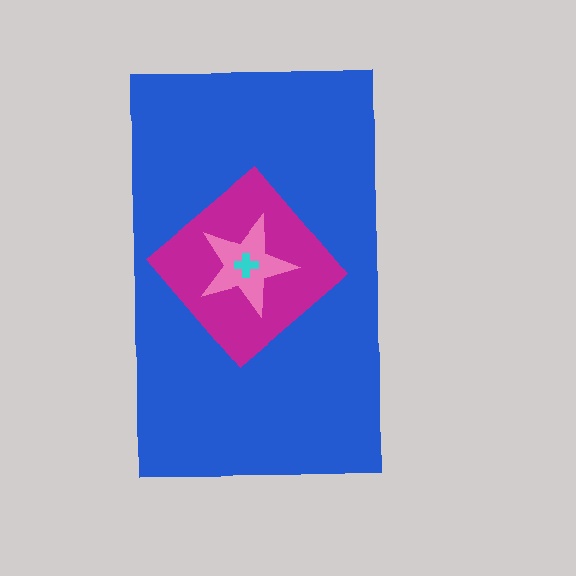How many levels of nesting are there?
4.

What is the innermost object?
The cyan cross.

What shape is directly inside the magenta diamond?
The pink star.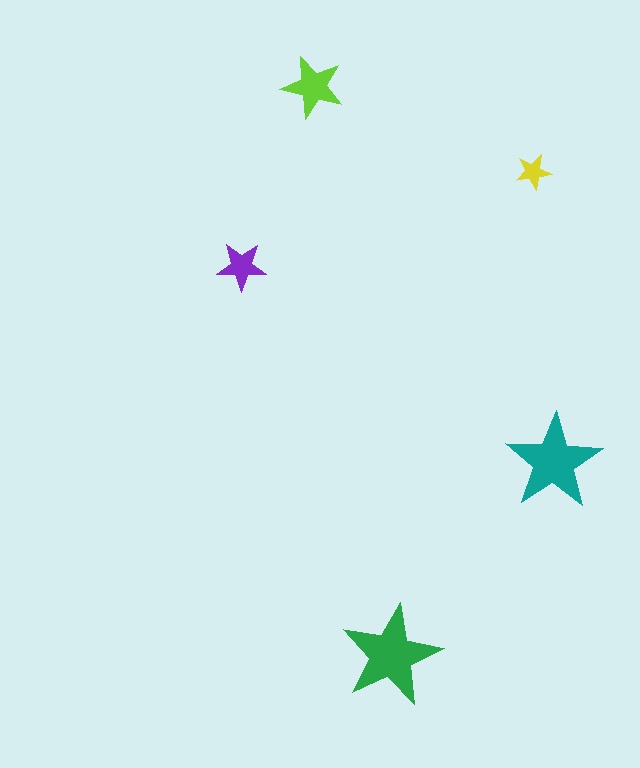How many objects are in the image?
There are 5 objects in the image.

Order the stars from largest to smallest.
the green one, the teal one, the lime one, the purple one, the yellow one.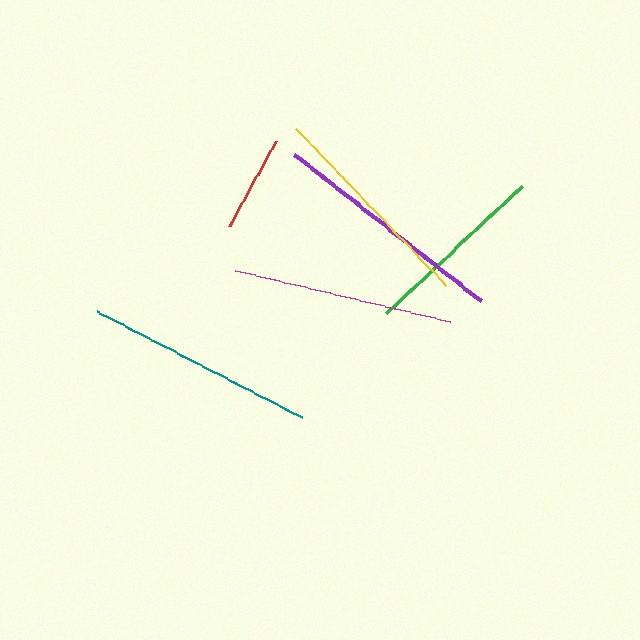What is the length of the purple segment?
The purple segment is approximately 237 pixels long.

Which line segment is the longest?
The purple line is the longest at approximately 237 pixels.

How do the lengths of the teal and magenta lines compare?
The teal and magenta lines are approximately the same length.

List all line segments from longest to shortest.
From longest to shortest: purple, teal, magenta, yellow, green, red.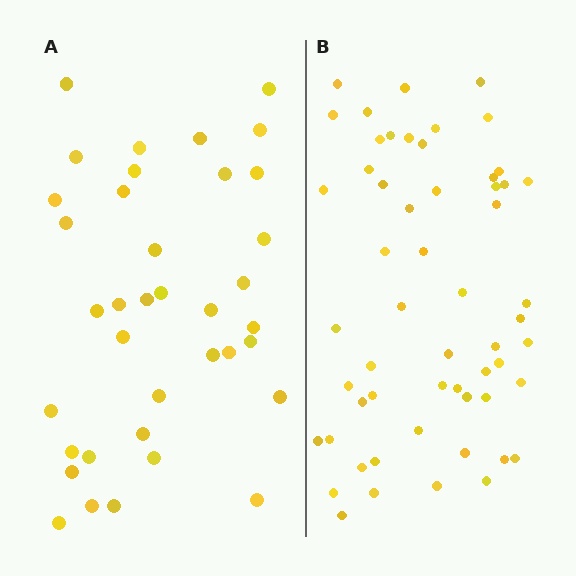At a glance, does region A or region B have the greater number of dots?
Region B (the right region) has more dots.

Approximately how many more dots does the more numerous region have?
Region B has approximately 20 more dots than region A.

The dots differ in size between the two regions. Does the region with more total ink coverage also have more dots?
No. Region A has more total ink coverage because its dots are larger, but region B actually contains more individual dots. Total area can be misleading — the number of items is what matters here.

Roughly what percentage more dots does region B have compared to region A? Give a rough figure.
About 50% more.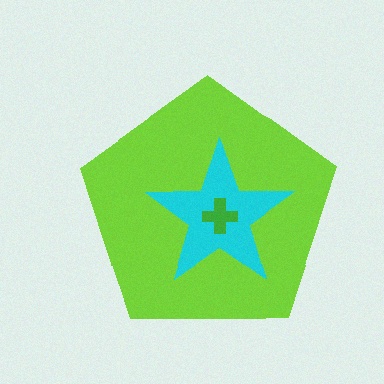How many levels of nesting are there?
3.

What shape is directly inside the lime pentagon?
The cyan star.